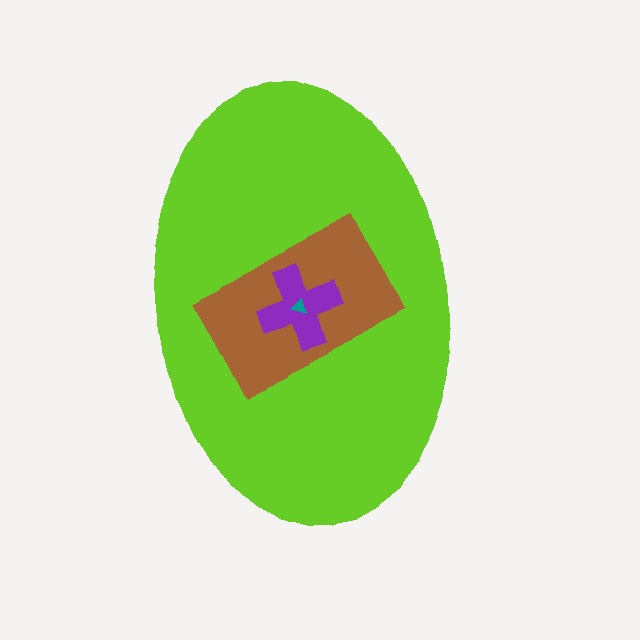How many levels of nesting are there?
4.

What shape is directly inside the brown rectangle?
The purple cross.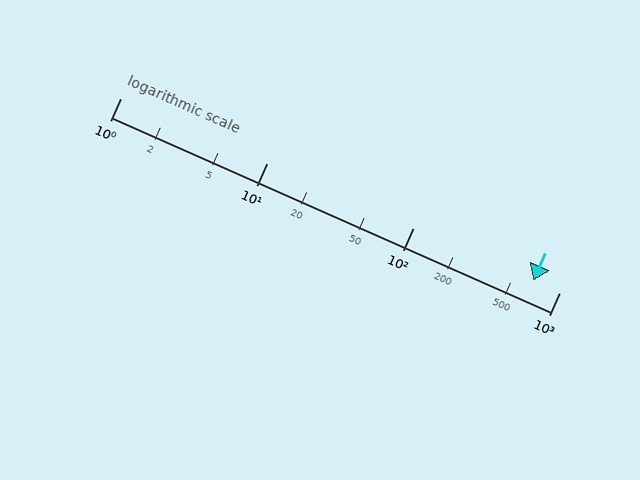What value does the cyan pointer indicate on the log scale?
The pointer indicates approximately 660.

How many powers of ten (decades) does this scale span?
The scale spans 3 decades, from 1 to 1000.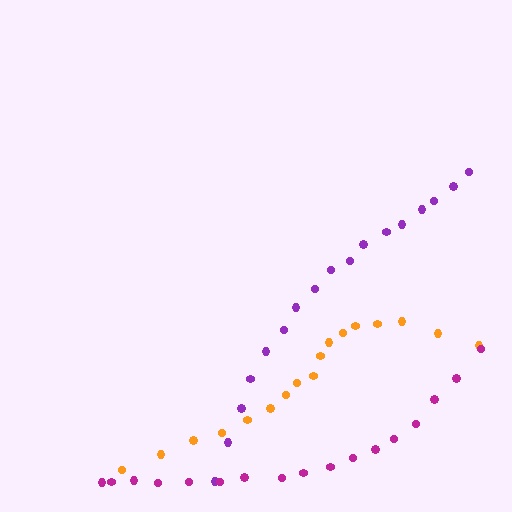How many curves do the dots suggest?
There are 3 distinct paths.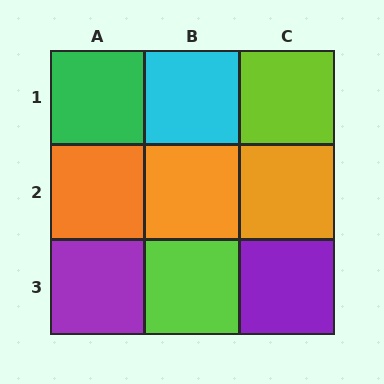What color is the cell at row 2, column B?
Orange.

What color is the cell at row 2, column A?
Orange.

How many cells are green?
1 cell is green.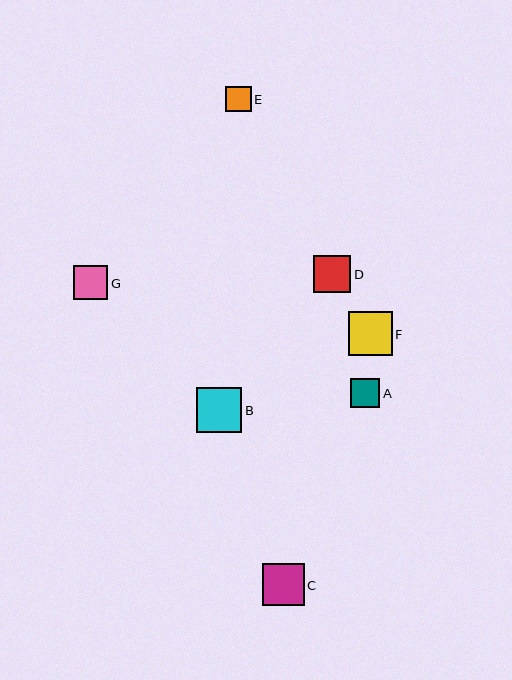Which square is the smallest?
Square E is the smallest with a size of approximately 26 pixels.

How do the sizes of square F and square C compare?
Square F and square C are approximately the same size.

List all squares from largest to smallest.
From largest to smallest: B, F, C, D, G, A, E.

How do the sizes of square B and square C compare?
Square B and square C are approximately the same size.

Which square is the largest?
Square B is the largest with a size of approximately 45 pixels.